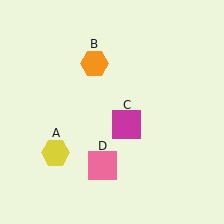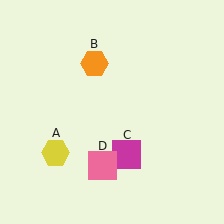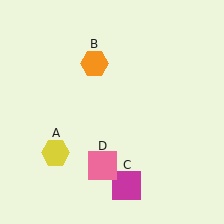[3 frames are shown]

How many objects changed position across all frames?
1 object changed position: magenta square (object C).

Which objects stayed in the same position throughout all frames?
Yellow hexagon (object A) and orange hexagon (object B) and pink square (object D) remained stationary.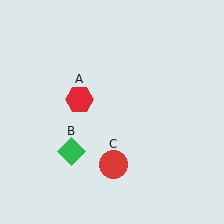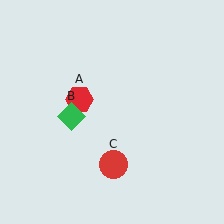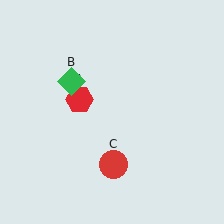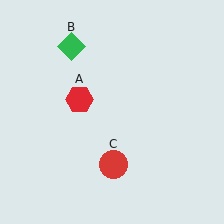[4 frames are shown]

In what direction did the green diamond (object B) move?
The green diamond (object B) moved up.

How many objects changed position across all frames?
1 object changed position: green diamond (object B).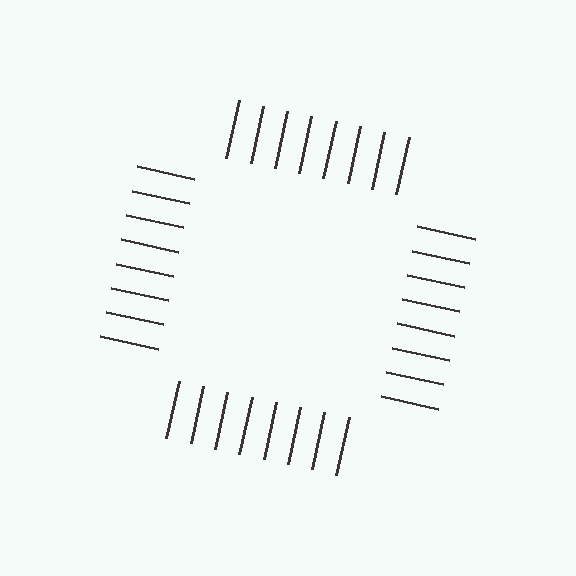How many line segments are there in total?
32 — 8 along each of the 4 edges.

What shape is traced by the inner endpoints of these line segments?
An illusory square — the line segments terminate on its edges but no continuous stroke is drawn.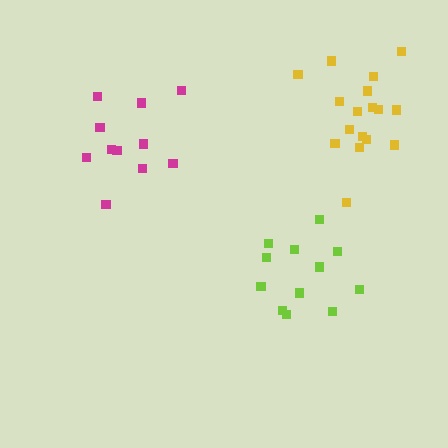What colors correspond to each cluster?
The clusters are colored: lime, magenta, yellow.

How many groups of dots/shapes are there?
There are 3 groups.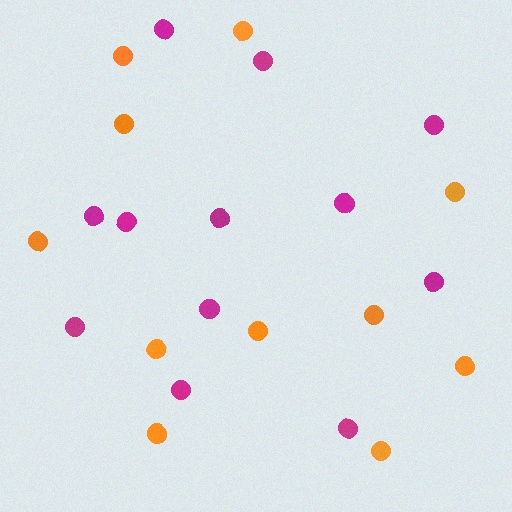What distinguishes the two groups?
There are 2 groups: one group of orange circles (11) and one group of magenta circles (12).